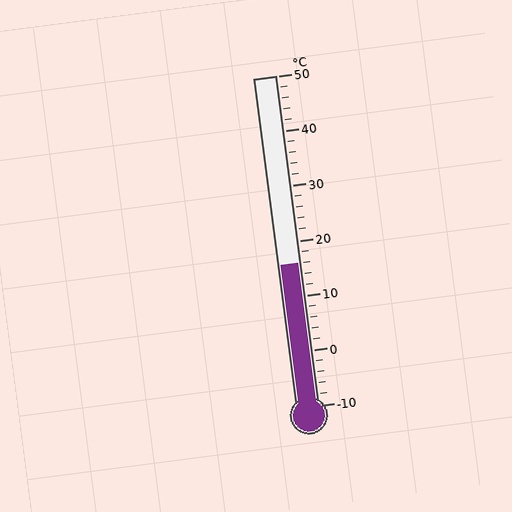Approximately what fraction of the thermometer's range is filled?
The thermometer is filled to approximately 45% of its range.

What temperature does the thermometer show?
The thermometer shows approximately 16°C.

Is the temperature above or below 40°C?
The temperature is below 40°C.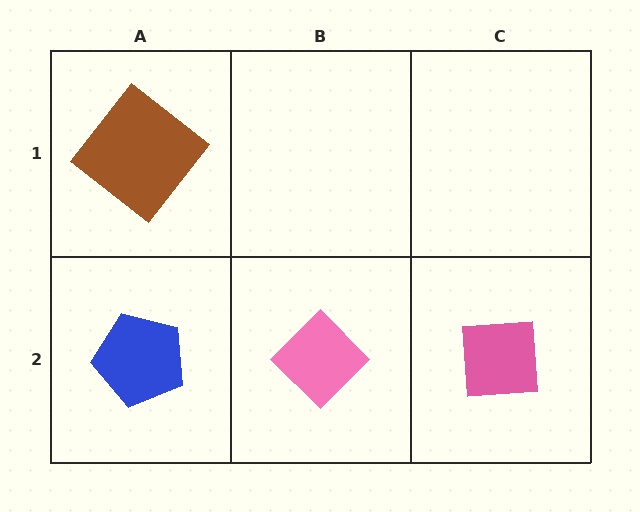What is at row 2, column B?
A pink diamond.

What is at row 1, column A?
A brown diamond.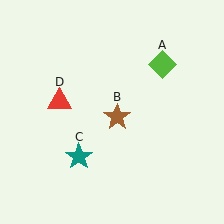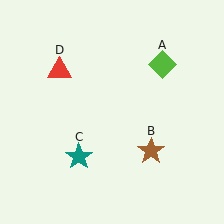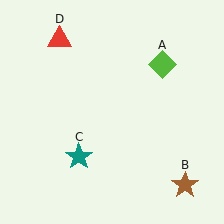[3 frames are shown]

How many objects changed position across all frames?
2 objects changed position: brown star (object B), red triangle (object D).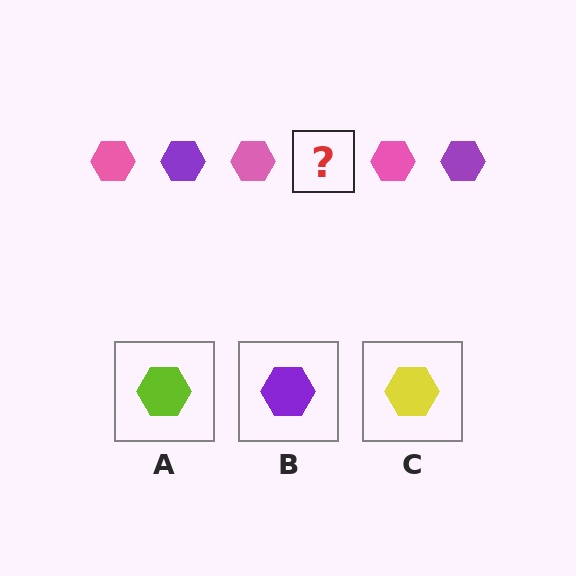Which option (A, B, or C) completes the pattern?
B.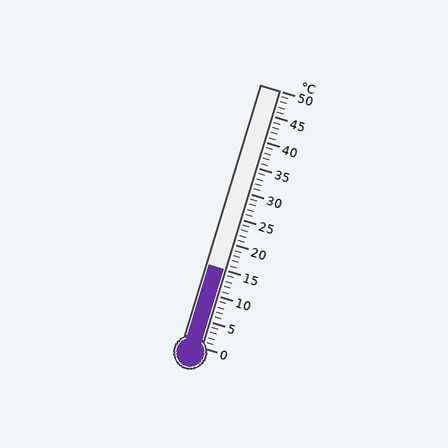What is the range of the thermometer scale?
The thermometer scale ranges from 0°C to 50°C.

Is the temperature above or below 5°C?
The temperature is above 5°C.